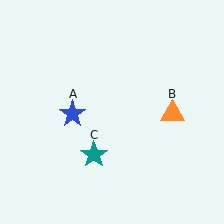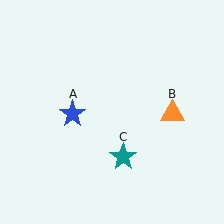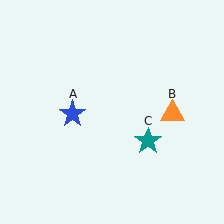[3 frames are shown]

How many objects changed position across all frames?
1 object changed position: teal star (object C).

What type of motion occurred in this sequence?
The teal star (object C) rotated counterclockwise around the center of the scene.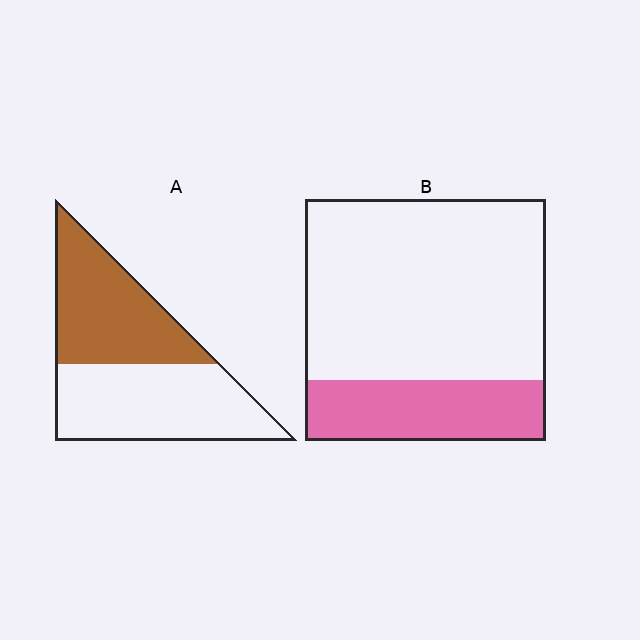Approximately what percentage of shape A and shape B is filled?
A is approximately 45% and B is approximately 25%.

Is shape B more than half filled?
No.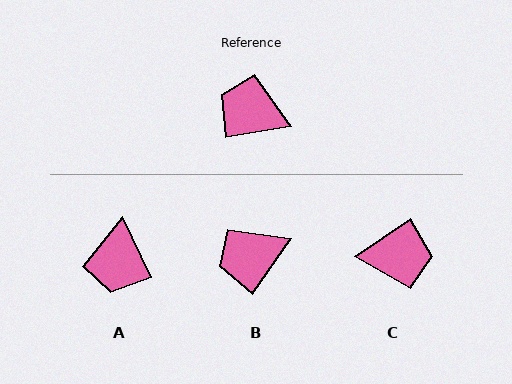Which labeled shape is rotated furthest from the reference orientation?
C, about 155 degrees away.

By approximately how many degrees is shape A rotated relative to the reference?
Approximately 106 degrees counter-clockwise.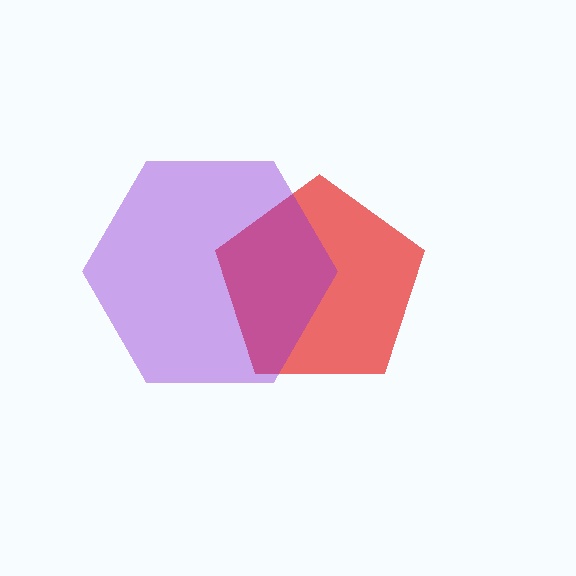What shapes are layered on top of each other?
The layered shapes are: a red pentagon, a purple hexagon.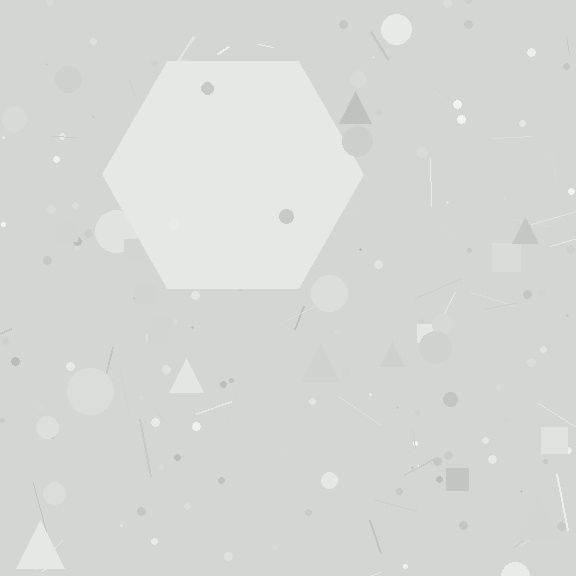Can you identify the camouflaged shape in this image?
The camouflaged shape is a hexagon.